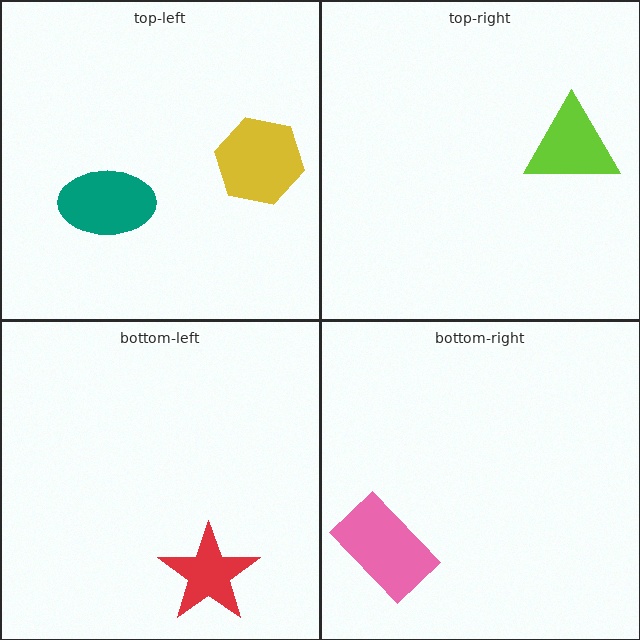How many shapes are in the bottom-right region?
1.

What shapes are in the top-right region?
The lime triangle.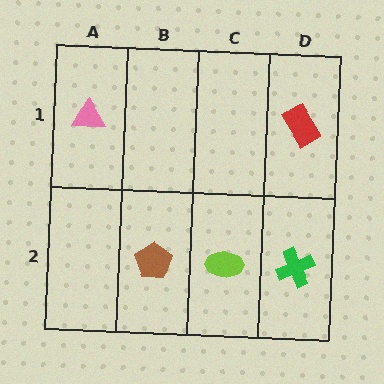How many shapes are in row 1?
2 shapes.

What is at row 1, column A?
A pink triangle.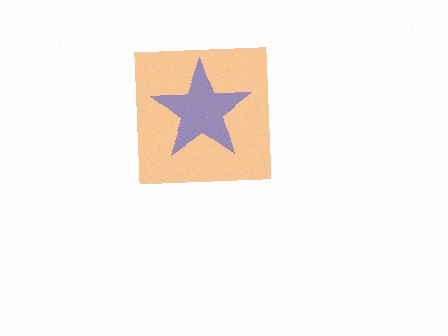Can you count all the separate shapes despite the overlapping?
Yes, there are 2 separate shapes.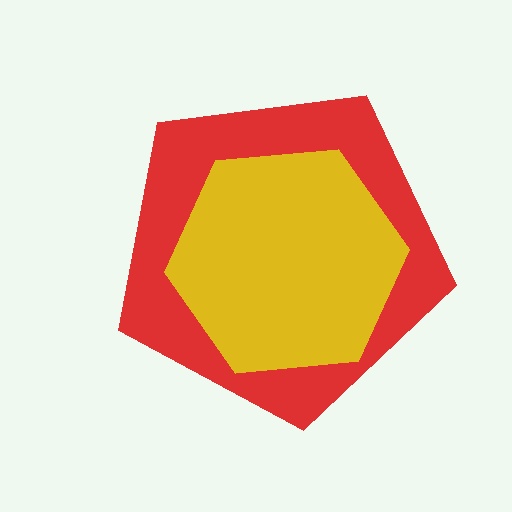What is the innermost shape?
The yellow hexagon.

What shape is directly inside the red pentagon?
The yellow hexagon.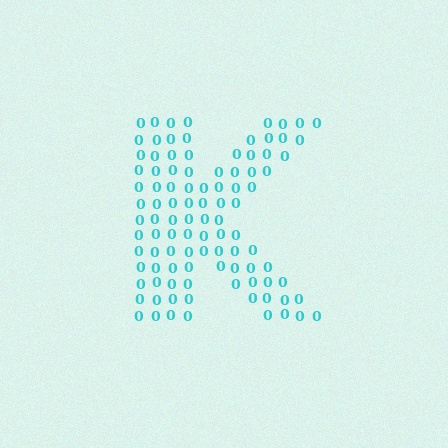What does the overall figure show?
The overall figure shows the letter K.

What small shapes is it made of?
It is made of small digit 0's.